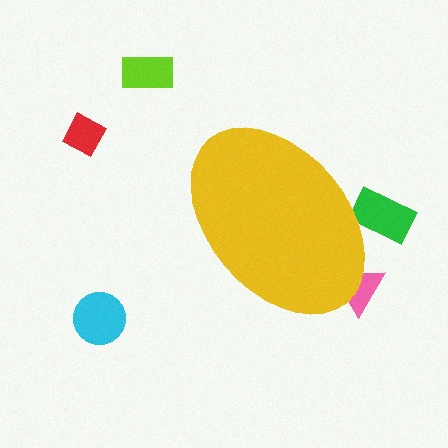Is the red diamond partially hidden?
No, the red diamond is fully visible.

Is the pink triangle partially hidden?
Yes, the pink triangle is partially hidden behind the yellow ellipse.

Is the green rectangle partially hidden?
Yes, the green rectangle is partially hidden behind the yellow ellipse.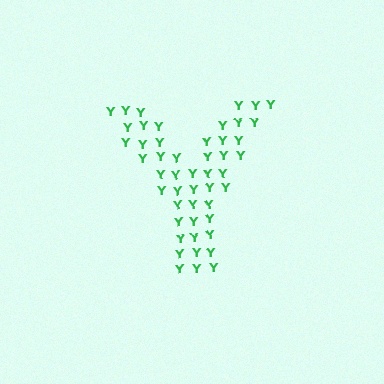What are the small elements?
The small elements are letter Y's.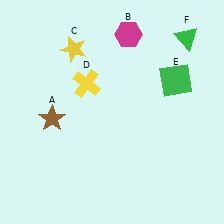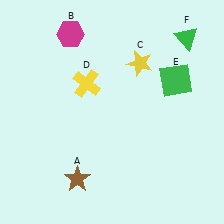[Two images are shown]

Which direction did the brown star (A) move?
The brown star (A) moved down.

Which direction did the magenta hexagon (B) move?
The magenta hexagon (B) moved left.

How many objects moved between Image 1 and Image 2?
3 objects moved between the two images.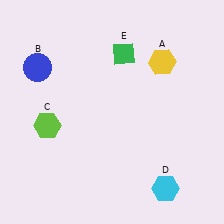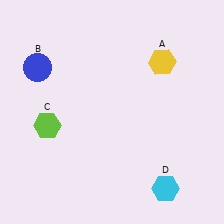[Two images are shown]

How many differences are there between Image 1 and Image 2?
There is 1 difference between the two images.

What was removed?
The green diamond (E) was removed in Image 2.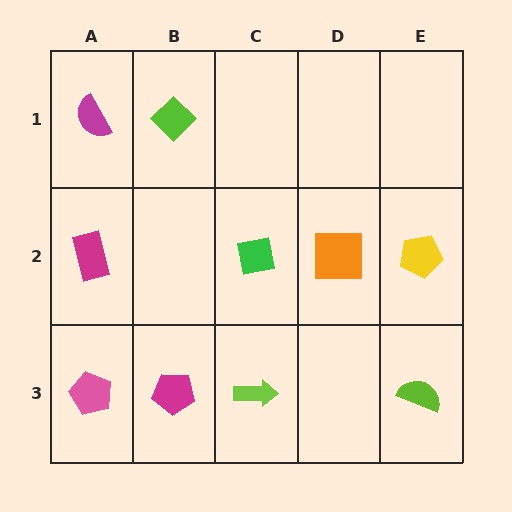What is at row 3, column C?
A lime arrow.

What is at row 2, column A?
A magenta rectangle.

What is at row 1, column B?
A lime diamond.